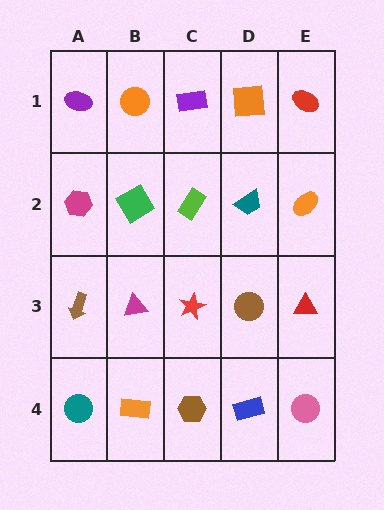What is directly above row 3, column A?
A magenta hexagon.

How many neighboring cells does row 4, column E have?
2.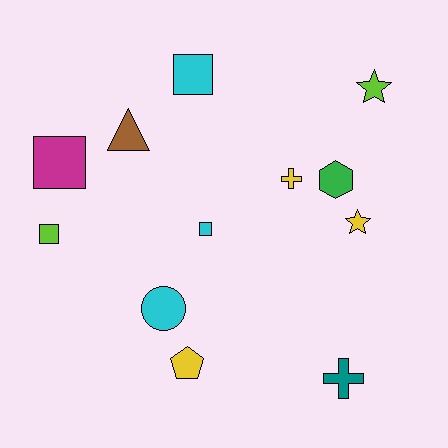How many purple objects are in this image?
There are no purple objects.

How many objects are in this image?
There are 12 objects.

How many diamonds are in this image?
There are no diamonds.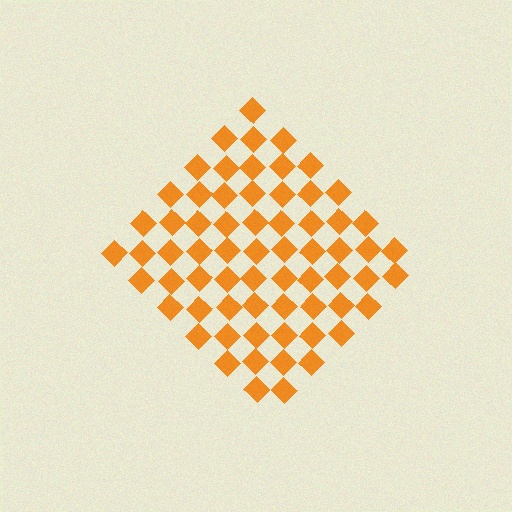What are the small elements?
The small elements are diamonds.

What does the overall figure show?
The overall figure shows a diamond.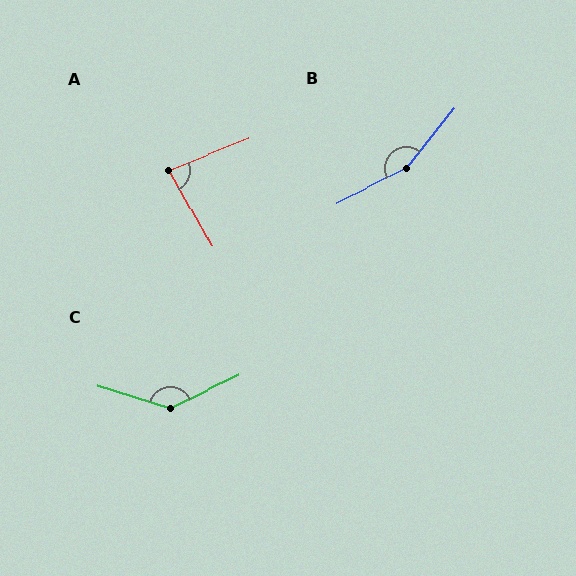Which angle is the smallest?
A, at approximately 82 degrees.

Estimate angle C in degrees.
Approximately 137 degrees.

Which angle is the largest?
B, at approximately 156 degrees.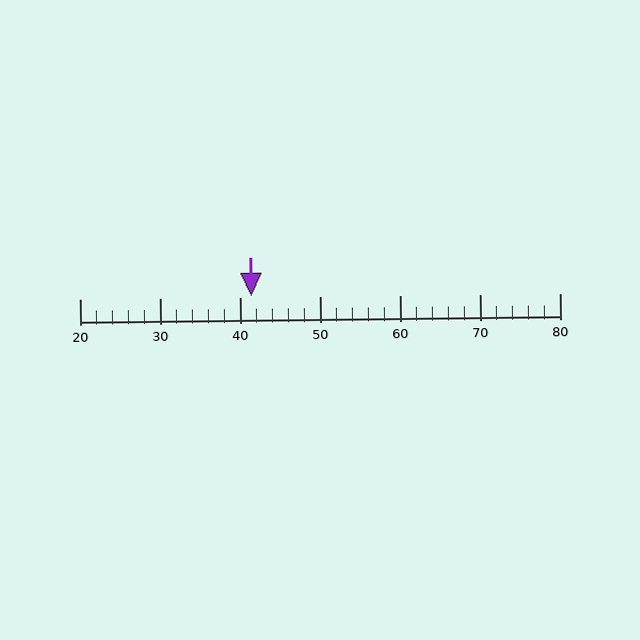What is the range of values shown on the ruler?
The ruler shows values from 20 to 80.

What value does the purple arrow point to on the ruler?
The purple arrow points to approximately 41.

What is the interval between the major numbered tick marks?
The major tick marks are spaced 10 units apart.